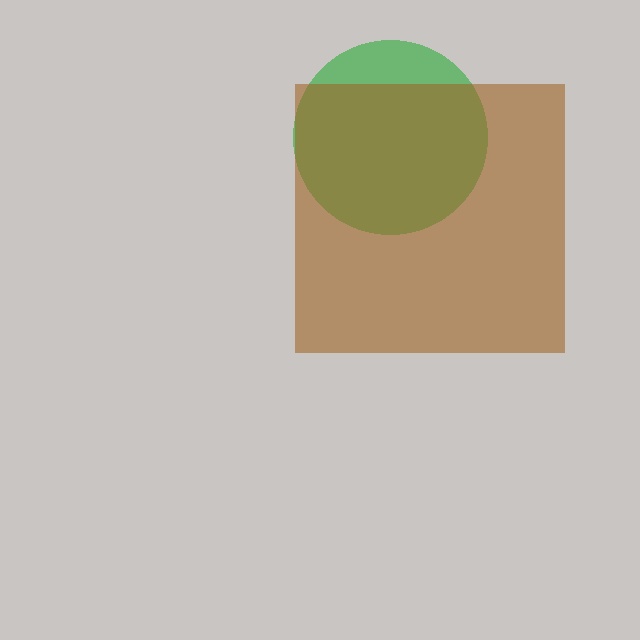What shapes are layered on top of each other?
The layered shapes are: a green circle, a brown square.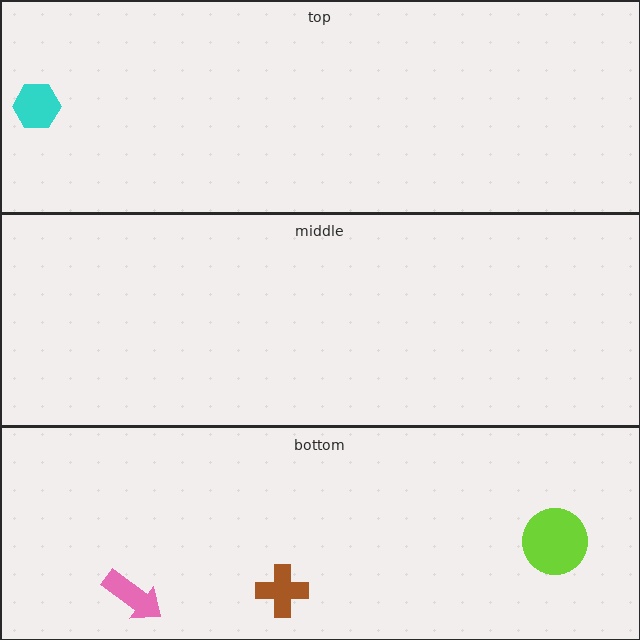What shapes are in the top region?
The cyan hexagon.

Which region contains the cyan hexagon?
The top region.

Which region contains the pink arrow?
The bottom region.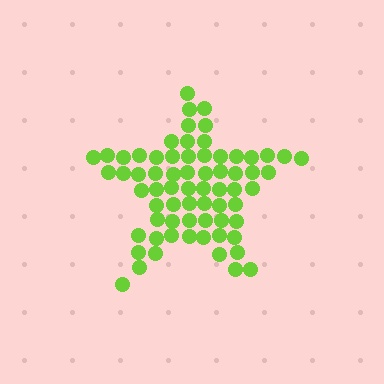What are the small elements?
The small elements are circles.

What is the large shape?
The large shape is a star.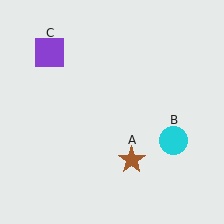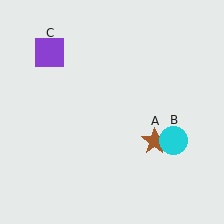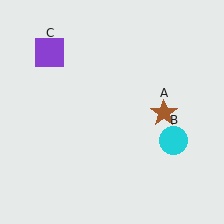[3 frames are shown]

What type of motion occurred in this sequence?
The brown star (object A) rotated counterclockwise around the center of the scene.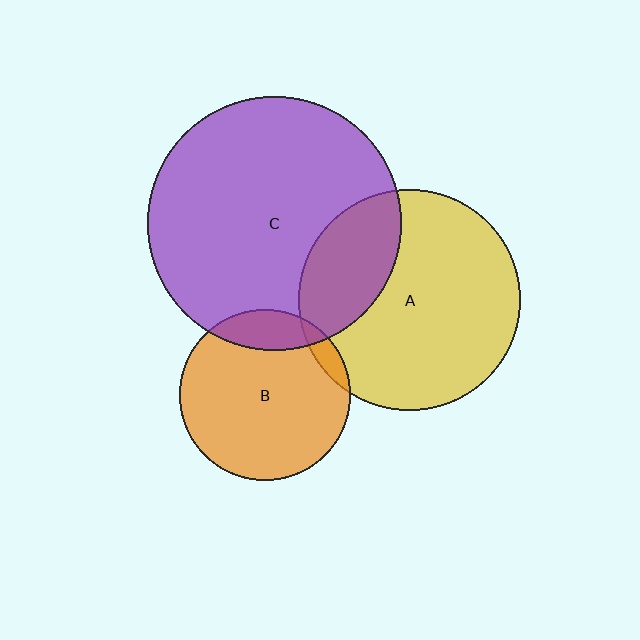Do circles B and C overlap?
Yes.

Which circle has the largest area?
Circle C (purple).